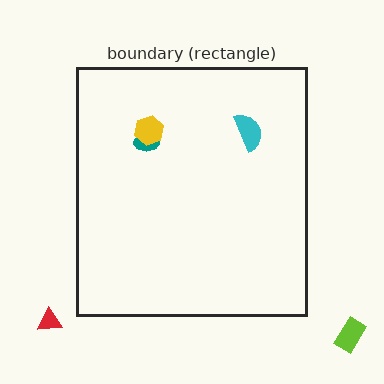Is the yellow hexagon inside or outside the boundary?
Inside.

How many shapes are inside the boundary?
3 inside, 2 outside.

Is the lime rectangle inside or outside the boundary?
Outside.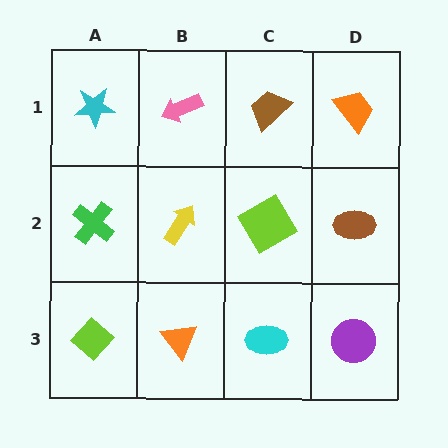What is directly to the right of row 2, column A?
A yellow arrow.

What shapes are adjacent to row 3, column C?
A lime diamond (row 2, column C), an orange triangle (row 3, column B), a purple circle (row 3, column D).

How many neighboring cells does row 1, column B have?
3.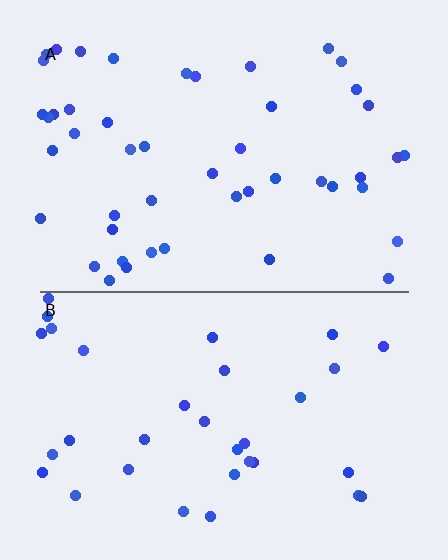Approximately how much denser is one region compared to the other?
Approximately 1.4× — region A over region B.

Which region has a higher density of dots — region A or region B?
A (the top).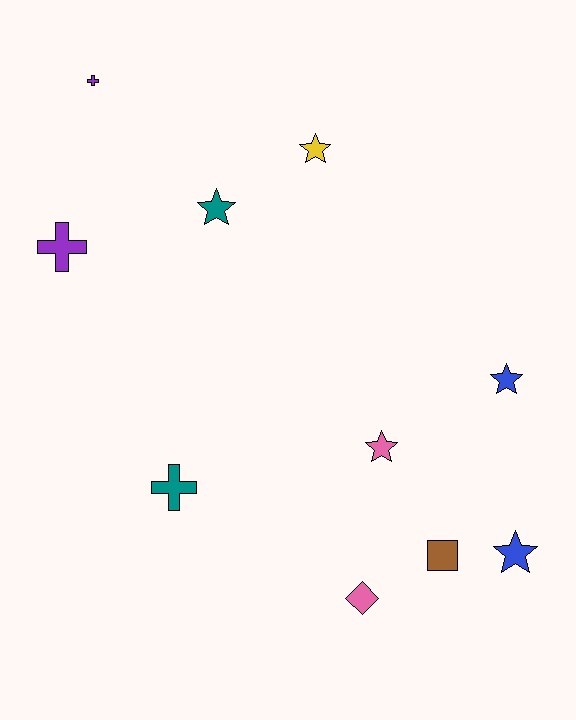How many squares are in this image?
There is 1 square.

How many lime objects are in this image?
There are no lime objects.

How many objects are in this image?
There are 10 objects.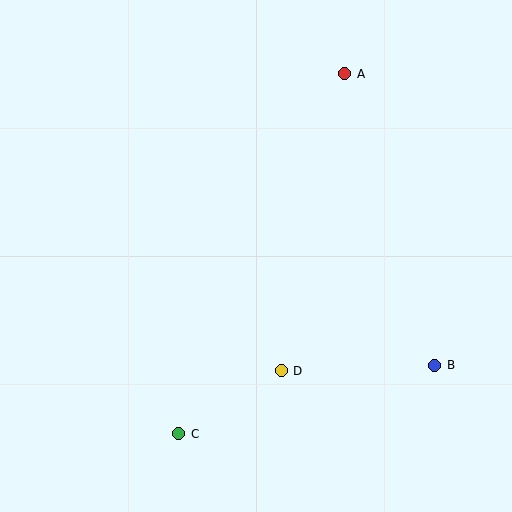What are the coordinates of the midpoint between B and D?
The midpoint between B and D is at (358, 368).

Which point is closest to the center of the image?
Point D at (281, 371) is closest to the center.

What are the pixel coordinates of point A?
Point A is at (345, 74).